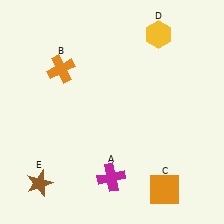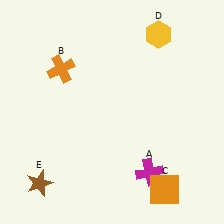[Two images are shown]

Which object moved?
The magenta cross (A) moved right.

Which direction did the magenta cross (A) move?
The magenta cross (A) moved right.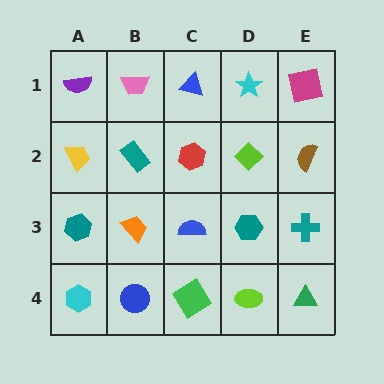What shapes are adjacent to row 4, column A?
A teal hexagon (row 3, column A), a blue circle (row 4, column B).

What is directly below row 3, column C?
A green diamond.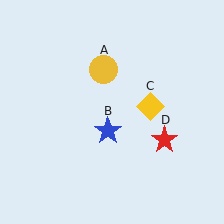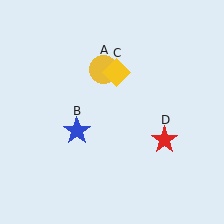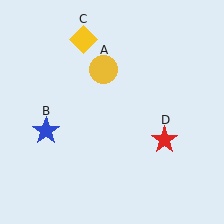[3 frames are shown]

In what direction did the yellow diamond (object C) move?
The yellow diamond (object C) moved up and to the left.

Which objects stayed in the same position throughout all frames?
Yellow circle (object A) and red star (object D) remained stationary.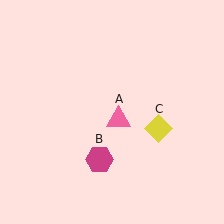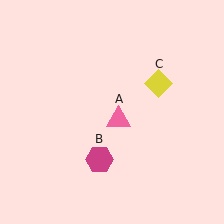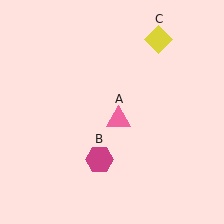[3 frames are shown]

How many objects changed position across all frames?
1 object changed position: yellow diamond (object C).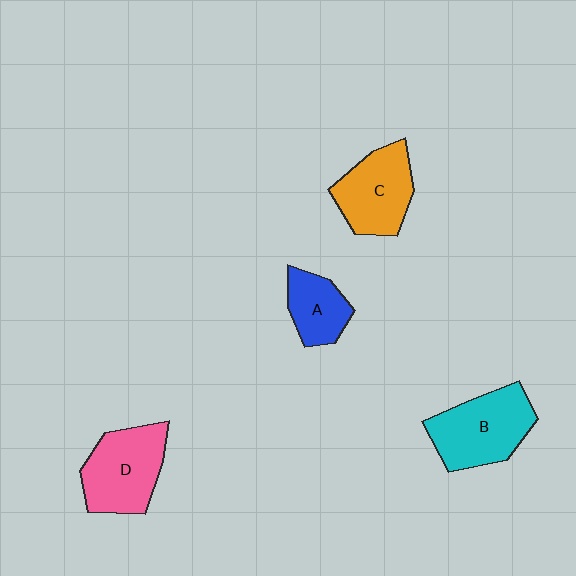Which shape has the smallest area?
Shape A (blue).